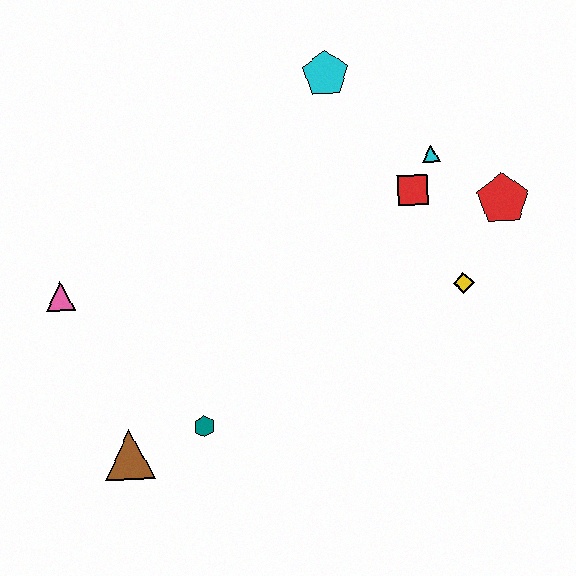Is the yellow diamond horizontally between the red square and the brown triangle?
No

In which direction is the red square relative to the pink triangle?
The red square is to the right of the pink triangle.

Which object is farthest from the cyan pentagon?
The brown triangle is farthest from the cyan pentagon.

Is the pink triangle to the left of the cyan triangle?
Yes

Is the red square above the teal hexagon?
Yes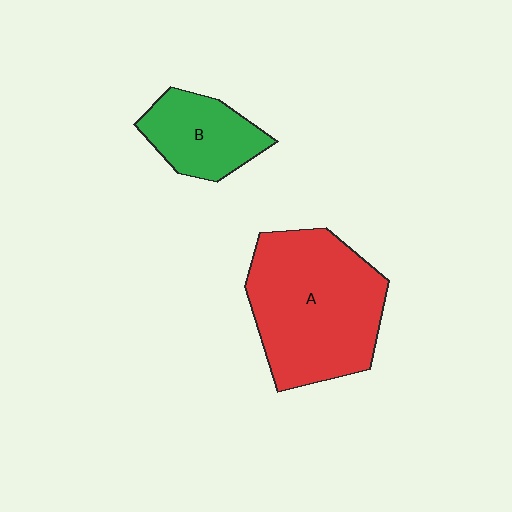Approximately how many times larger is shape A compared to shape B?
Approximately 2.2 times.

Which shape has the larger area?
Shape A (red).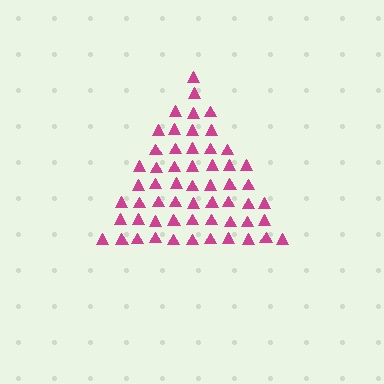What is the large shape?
The large shape is a triangle.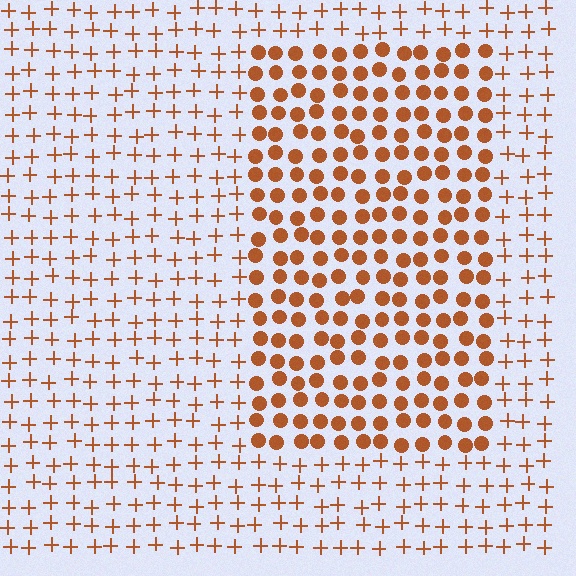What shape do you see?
I see a rectangle.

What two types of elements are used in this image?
The image uses circles inside the rectangle region and plus signs outside it.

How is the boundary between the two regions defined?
The boundary is defined by a change in element shape: circles inside vs. plus signs outside. All elements share the same color and spacing.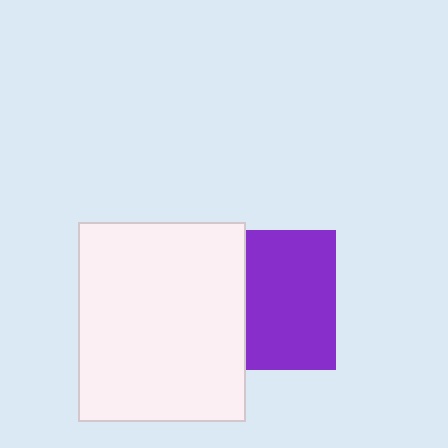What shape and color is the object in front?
The object in front is a white rectangle.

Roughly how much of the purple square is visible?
Most of it is visible (roughly 65%).